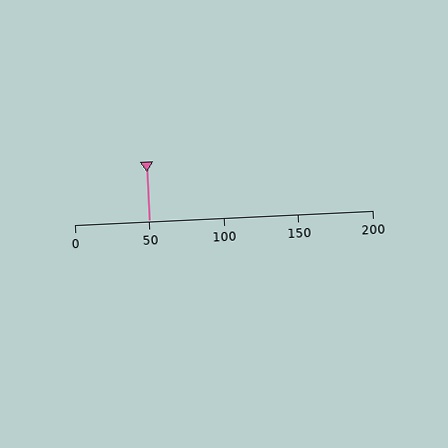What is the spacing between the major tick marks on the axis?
The major ticks are spaced 50 apart.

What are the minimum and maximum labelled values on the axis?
The axis runs from 0 to 200.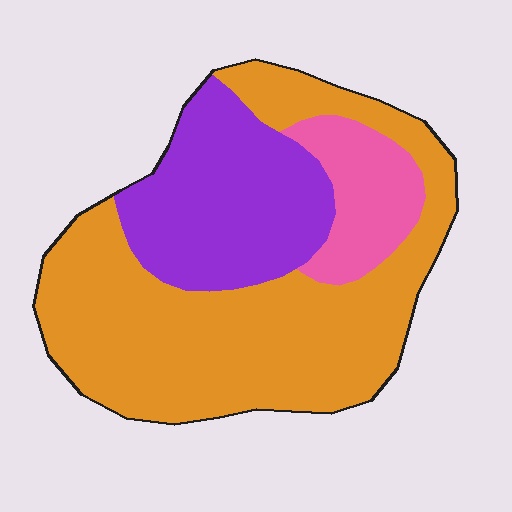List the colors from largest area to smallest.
From largest to smallest: orange, purple, pink.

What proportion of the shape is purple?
Purple takes up about one quarter (1/4) of the shape.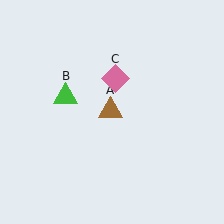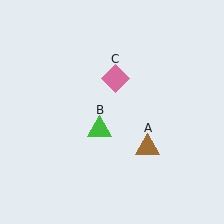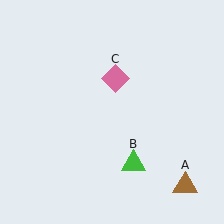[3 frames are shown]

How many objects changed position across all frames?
2 objects changed position: brown triangle (object A), green triangle (object B).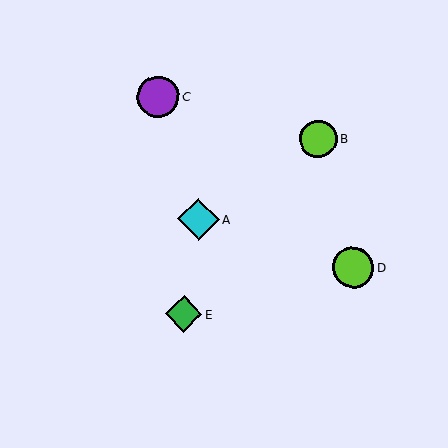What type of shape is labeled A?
Shape A is a cyan diamond.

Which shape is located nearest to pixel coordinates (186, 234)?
The cyan diamond (labeled A) at (198, 219) is nearest to that location.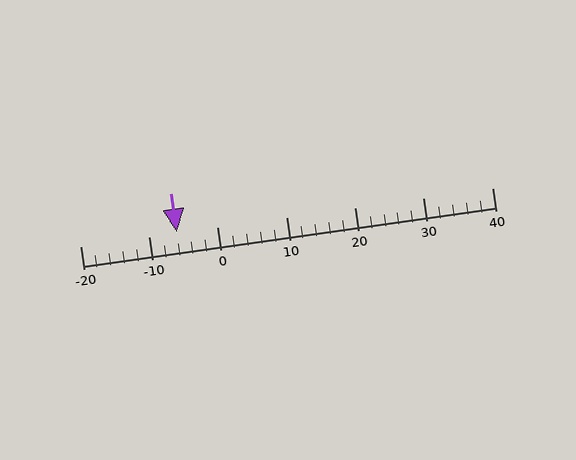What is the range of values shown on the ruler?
The ruler shows values from -20 to 40.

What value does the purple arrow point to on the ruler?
The purple arrow points to approximately -6.